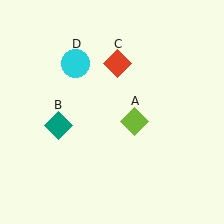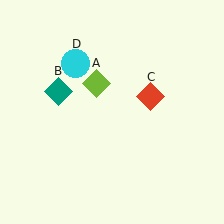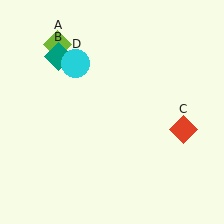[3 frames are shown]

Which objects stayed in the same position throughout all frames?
Cyan circle (object D) remained stationary.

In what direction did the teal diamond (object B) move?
The teal diamond (object B) moved up.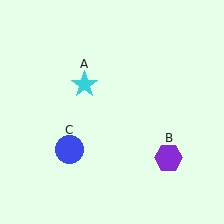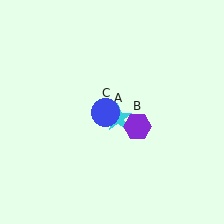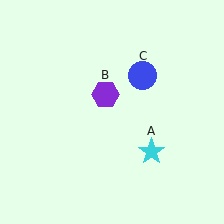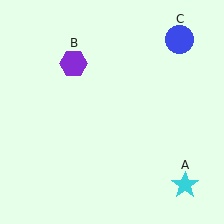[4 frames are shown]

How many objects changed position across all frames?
3 objects changed position: cyan star (object A), purple hexagon (object B), blue circle (object C).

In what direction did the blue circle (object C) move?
The blue circle (object C) moved up and to the right.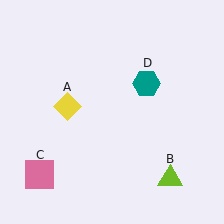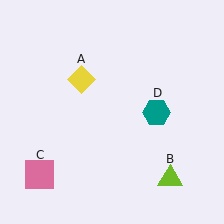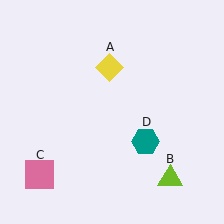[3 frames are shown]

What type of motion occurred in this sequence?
The yellow diamond (object A), teal hexagon (object D) rotated clockwise around the center of the scene.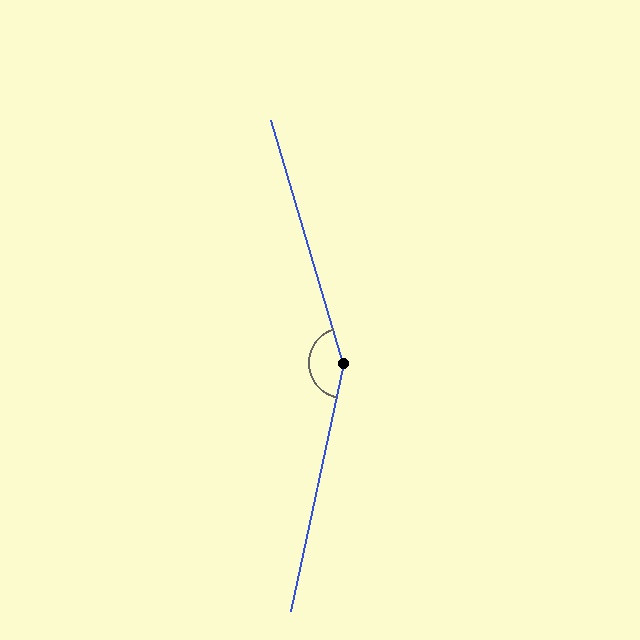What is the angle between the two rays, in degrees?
Approximately 151 degrees.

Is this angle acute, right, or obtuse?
It is obtuse.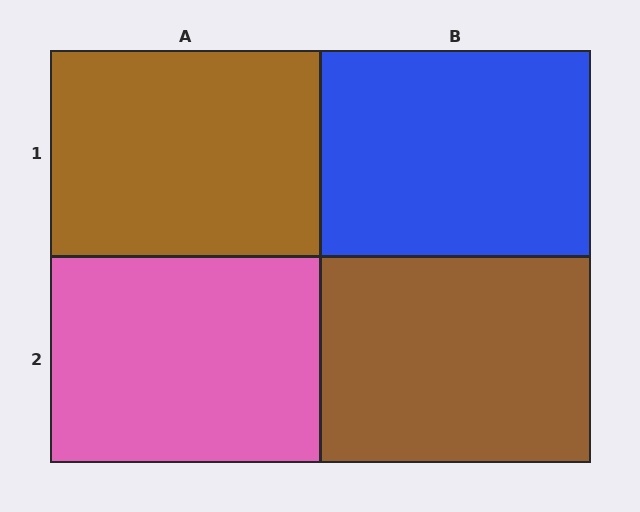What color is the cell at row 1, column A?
Brown.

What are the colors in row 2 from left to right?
Pink, brown.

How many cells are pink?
1 cell is pink.